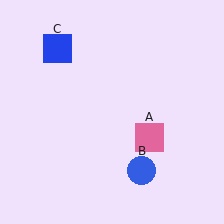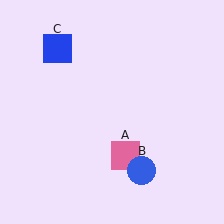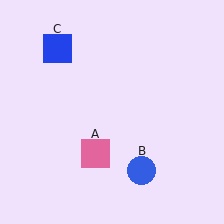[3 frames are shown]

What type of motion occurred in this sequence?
The pink square (object A) rotated clockwise around the center of the scene.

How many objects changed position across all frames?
1 object changed position: pink square (object A).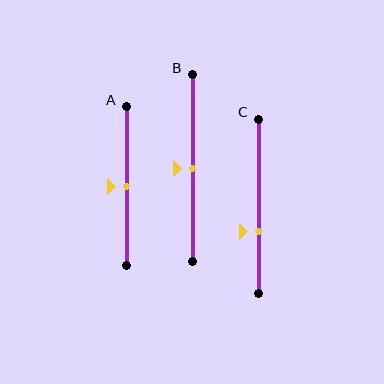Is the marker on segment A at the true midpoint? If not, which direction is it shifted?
Yes, the marker on segment A is at the true midpoint.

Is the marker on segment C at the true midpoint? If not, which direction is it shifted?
No, the marker on segment C is shifted downward by about 14% of the segment length.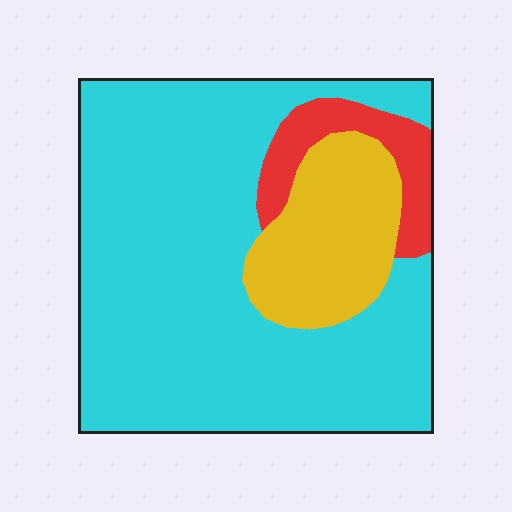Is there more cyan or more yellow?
Cyan.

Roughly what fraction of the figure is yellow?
Yellow takes up between a sixth and a third of the figure.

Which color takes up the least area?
Red, at roughly 10%.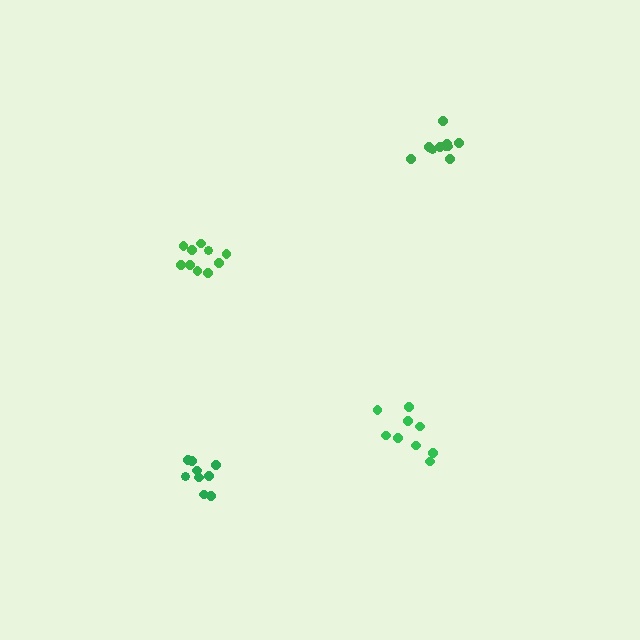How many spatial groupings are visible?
There are 4 spatial groupings.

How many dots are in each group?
Group 1: 9 dots, Group 2: 9 dots, Group 3: 10 dots, Group 4: 10 dots (38 total).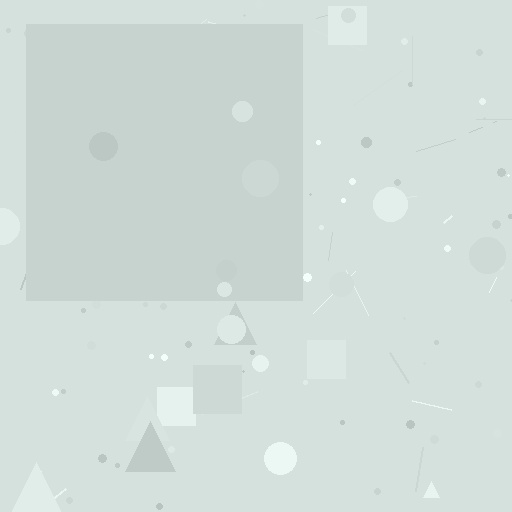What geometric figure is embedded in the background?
A square is embedded in the background.